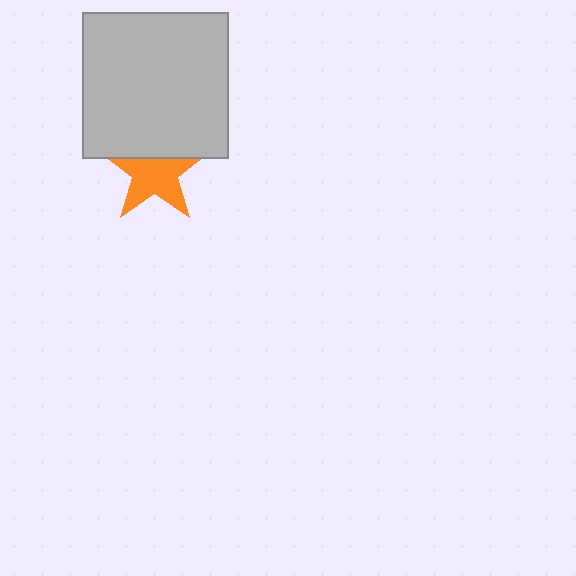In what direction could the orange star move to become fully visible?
The orange star could move down. That would shift it out from behind the light gray square entirely.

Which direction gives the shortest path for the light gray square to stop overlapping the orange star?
Moving up gives the shortest separation.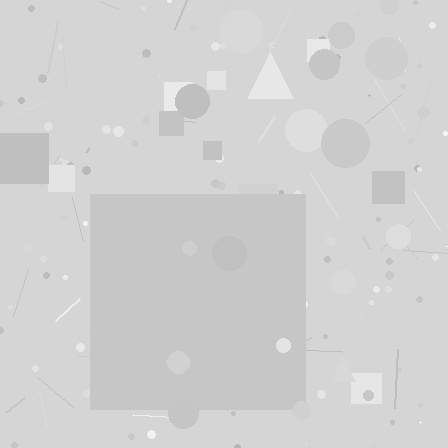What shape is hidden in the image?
A square is hidden in the image.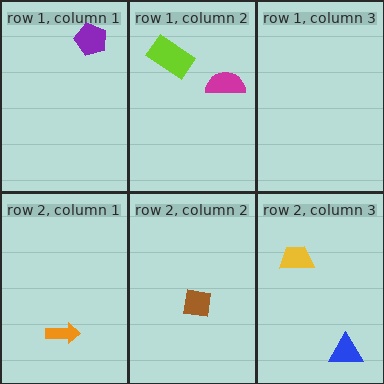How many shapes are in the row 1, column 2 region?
2.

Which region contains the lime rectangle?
The row 1, column 2 region.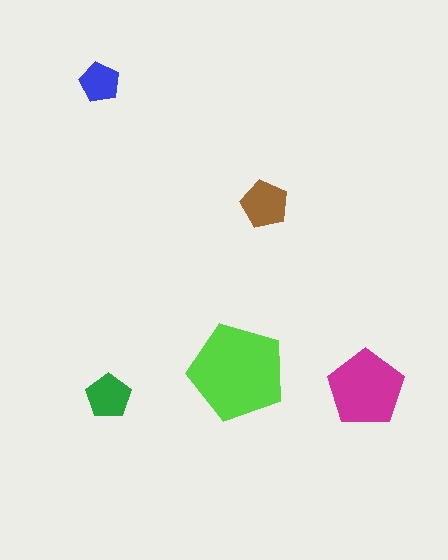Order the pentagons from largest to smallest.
the lime one, the magenta one, the brown one, the green one, the blue one.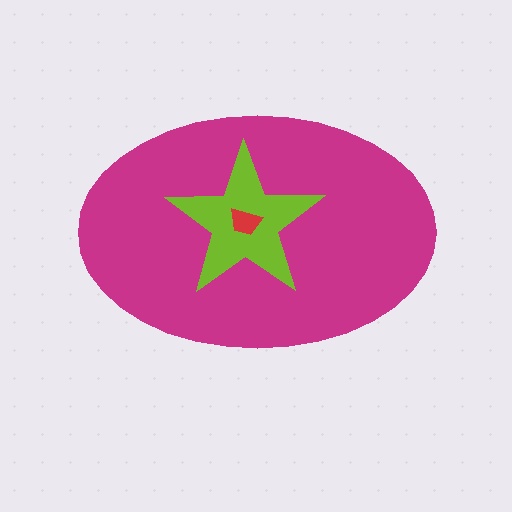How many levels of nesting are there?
3.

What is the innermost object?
The red trapezoid.